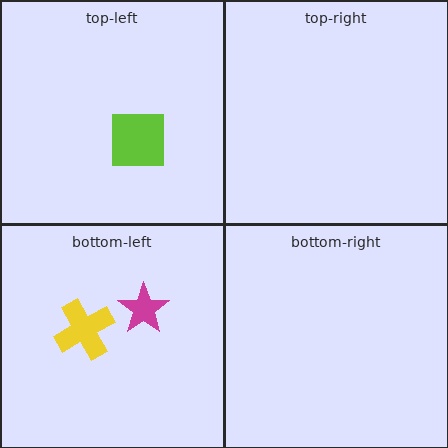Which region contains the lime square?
The top-left region.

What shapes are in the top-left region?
The lime square.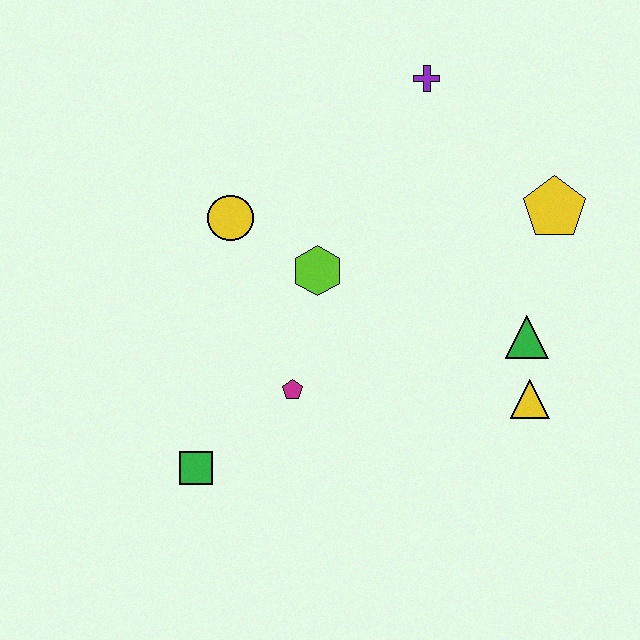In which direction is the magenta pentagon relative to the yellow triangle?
The magenta pentagon is to the left of the yellow triangle.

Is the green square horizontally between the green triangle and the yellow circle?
No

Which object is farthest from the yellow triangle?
The yellow circle is farthest from the yellow triangle.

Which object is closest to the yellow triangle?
The green triangle is closest to the yellow triangle.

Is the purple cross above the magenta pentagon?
Yes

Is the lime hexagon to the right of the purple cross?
No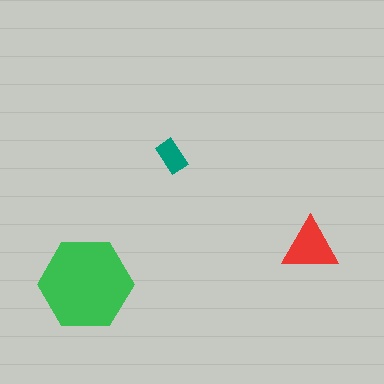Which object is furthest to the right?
The red triangle is rightmost.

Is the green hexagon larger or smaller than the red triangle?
Larger.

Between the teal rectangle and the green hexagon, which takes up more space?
The green hexagon.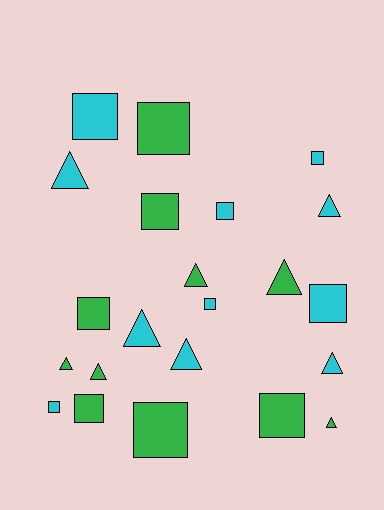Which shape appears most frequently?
Square, with 12 objects.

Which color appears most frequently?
Cyan, with 11 objects.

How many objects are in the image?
There are 22 objects.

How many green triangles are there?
There are 5 green triangles.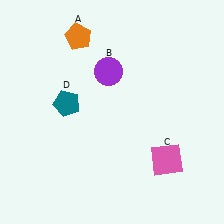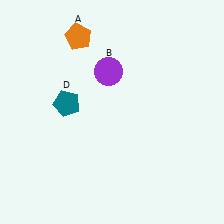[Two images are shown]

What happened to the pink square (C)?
The pink square (C) was removed in Image 2. It was in the bottom-right area of Image 1.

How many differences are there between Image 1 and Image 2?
There is 1 difference between the two images.